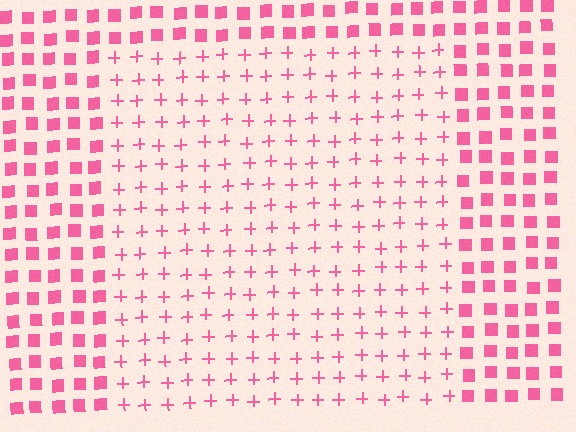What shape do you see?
I see a rectangle.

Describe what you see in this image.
The image is filled with small pink elements arranged in a uniform grid. A rectangle-shaped region contains plus signs, while the surrounding area contains squares. The boundary is defined purely by the change in element shape.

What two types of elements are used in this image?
The image uses plus signs inside the rectangle region and squares outside it.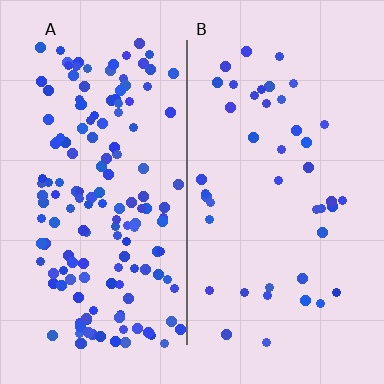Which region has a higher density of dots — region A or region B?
A (the left).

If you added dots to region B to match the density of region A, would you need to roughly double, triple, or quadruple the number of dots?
Approximately quadruple.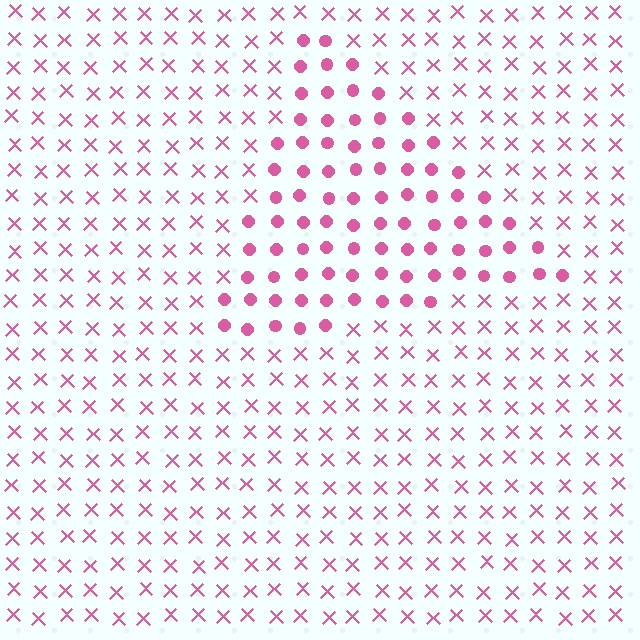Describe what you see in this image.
The image is filled with small pink elements arranged in a uniform grid. A triangle-shaped region contains circles, while the surrounding area contains X marks. The boundary is defined purely by the change in element shape.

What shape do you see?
I see a triangle.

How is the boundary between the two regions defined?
The boundary is defined by a change in element shape: circles inside vs. X marks outside. All elements share the same color and spacing.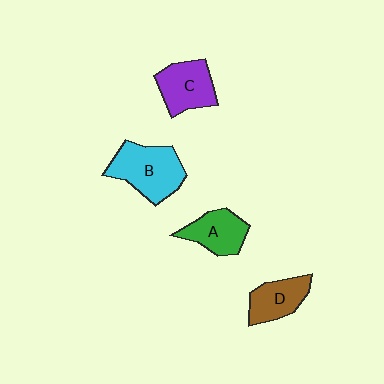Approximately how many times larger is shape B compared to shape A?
Approximately 1.5 times.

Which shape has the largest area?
Shape B (cyan).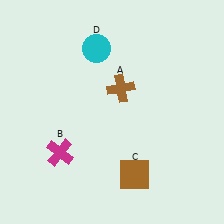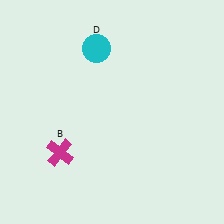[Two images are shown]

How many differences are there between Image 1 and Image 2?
There are 2 differences between the two images.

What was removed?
The brown cross (A), the brown square (C) were removed in Image 2.